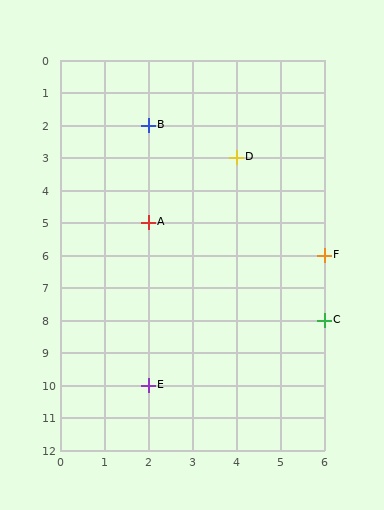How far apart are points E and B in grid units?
Points E and B are 8 rows apart.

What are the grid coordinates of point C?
Point C is at grid coordinates (6, 8).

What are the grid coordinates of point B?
Point B is at grid coordinates (2, 2).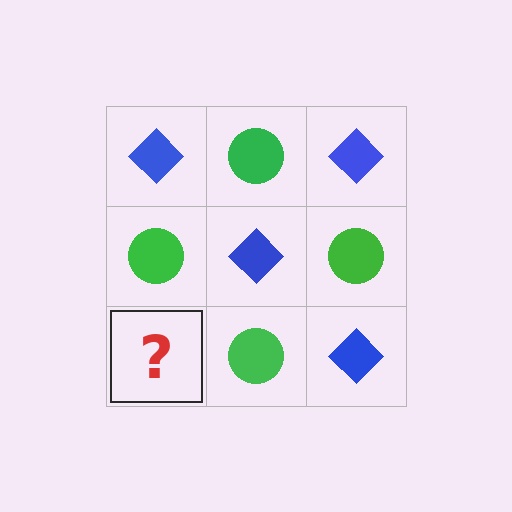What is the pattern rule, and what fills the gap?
The rule is that it alternates blue diamond and green circle in a checkerboard pattern. The gap should be filled with a blue diamond.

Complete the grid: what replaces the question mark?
The question mark should be replaced with a blue diamond.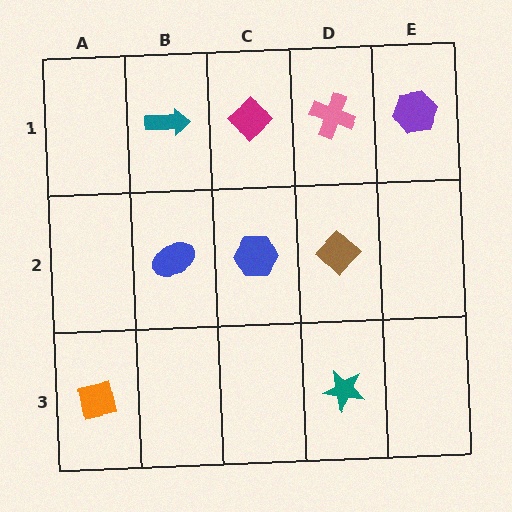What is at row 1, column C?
A magenta diamond.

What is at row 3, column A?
An orange square.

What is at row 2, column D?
A brown diamond.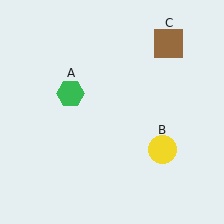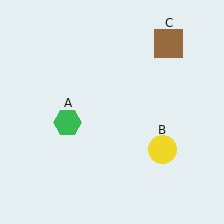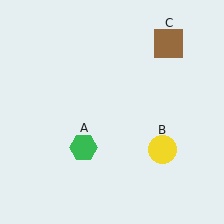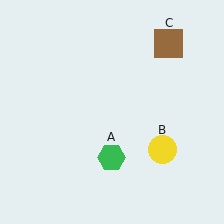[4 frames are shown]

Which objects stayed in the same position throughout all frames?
Yellow circle (object B) and brown square (object C) remained stationary.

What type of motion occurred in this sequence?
The green hexagon (object A) rotated counterclockwise around the center of the scene.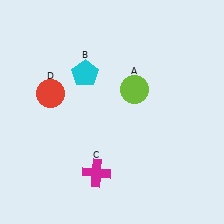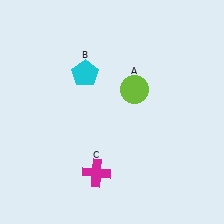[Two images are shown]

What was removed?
The red circle (D) was removed in Image 2.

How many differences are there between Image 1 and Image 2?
There is 1 difference between the two images.